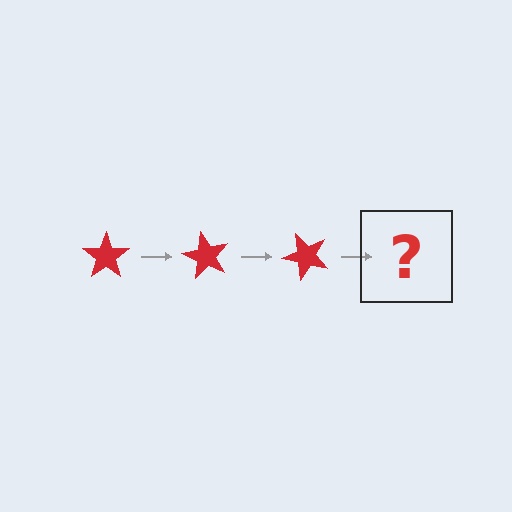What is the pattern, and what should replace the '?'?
The pattern is that the star rotates 60 degrees each step. The '?' should be a red star rotated 180 degrees.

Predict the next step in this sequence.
The next step is a red star rotated 180 degrees.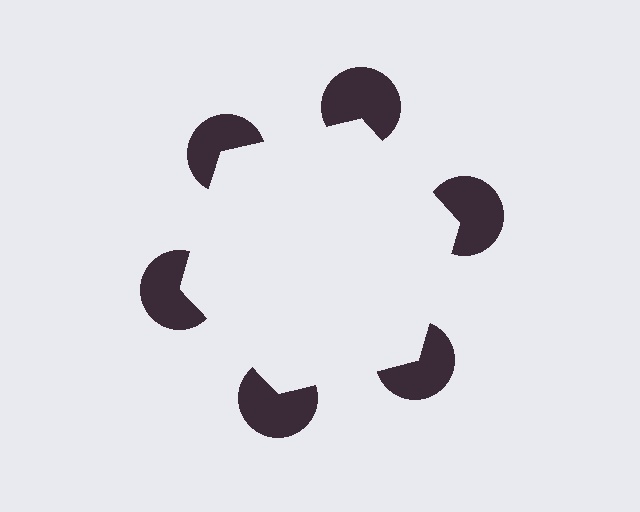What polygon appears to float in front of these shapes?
An illusory hexagon — its edges are inferred from the aligned wedge cuts in the pac-man discs, not physically drawn.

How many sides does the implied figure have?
6 sides.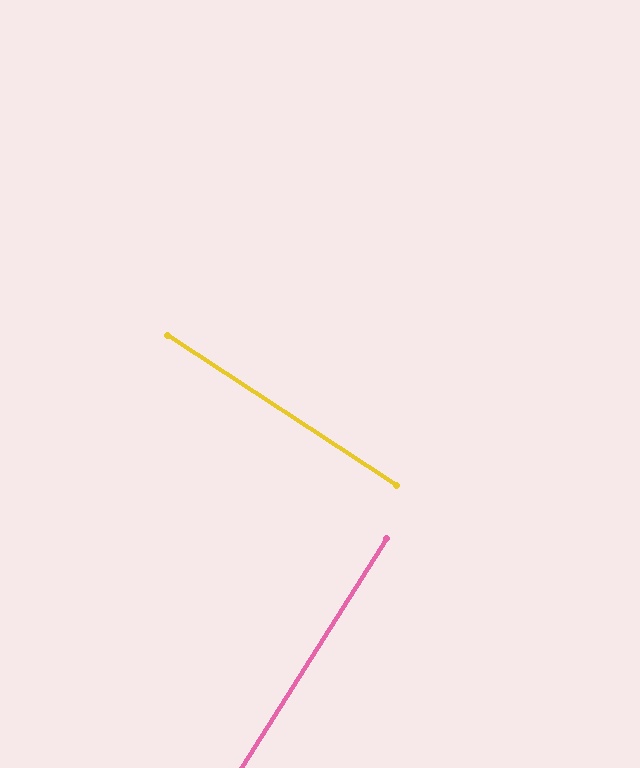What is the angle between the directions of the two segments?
Approximately 89 degrees.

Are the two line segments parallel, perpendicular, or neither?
Perpendicular — they meet at approximately 89°.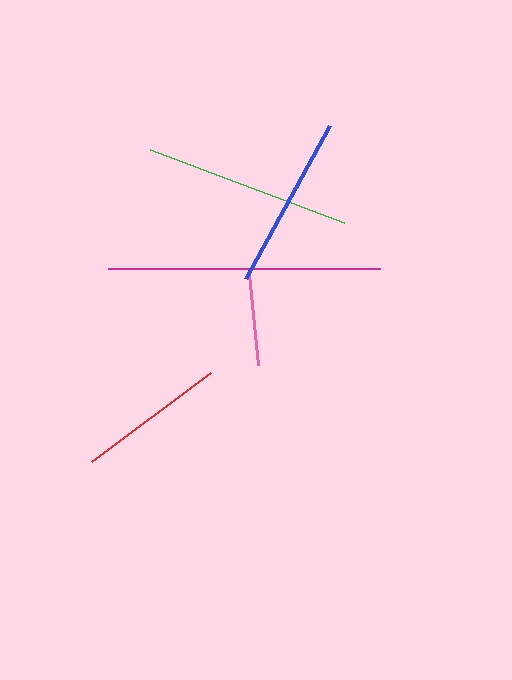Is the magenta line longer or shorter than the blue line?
The magenta line is longer than the blue line.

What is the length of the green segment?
The green segment is approximately 207 pixels long.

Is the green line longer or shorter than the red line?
The green line is longer than the red line.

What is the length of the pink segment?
The pink segment is approximately 91 pixels long.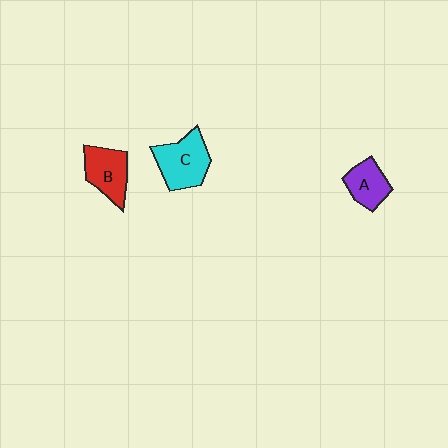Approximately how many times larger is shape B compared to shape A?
Approximately 1.2 times.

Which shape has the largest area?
Shape C (cyan).